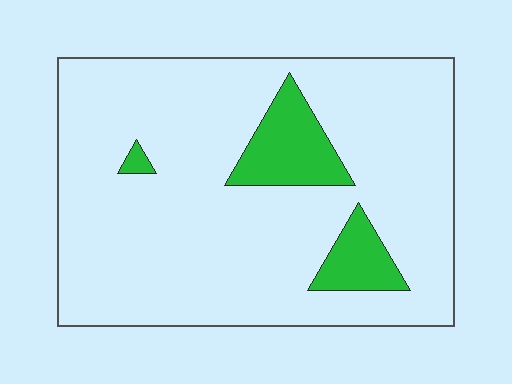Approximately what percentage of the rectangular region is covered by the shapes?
Approximately 10%.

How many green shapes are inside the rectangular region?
3.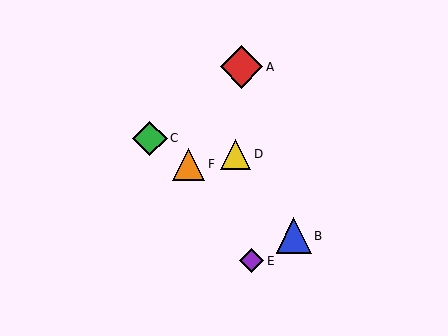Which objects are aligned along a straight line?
Objects B, C, F are aligned along a straight line.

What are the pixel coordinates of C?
Object C is at (150, 138).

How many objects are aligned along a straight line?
3 objects (B, C, F) are aligned along a straight line.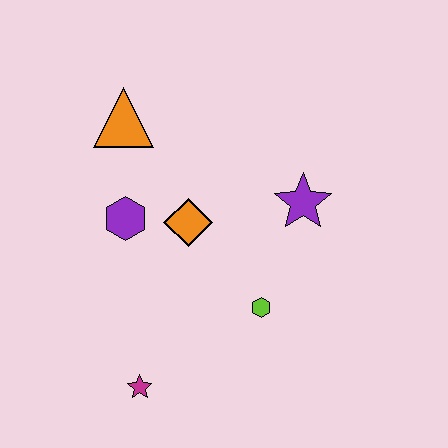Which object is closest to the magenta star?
The lime hexagon is closest to the magenta star.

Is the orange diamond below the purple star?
Yes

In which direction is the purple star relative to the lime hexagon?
The purple star is above the lime hexagon.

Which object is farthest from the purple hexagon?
The purple star is farthest from the purple hexagon.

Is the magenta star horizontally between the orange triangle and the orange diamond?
Yes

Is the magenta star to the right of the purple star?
No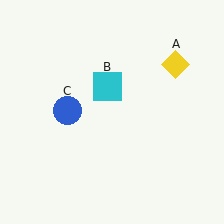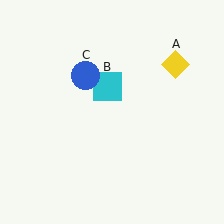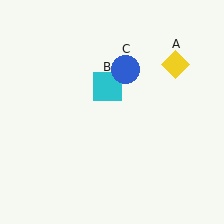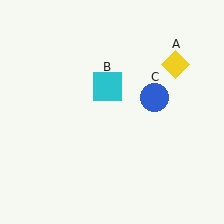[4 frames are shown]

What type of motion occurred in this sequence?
The blue circle (object C) rotated clockwise around the center of the scene.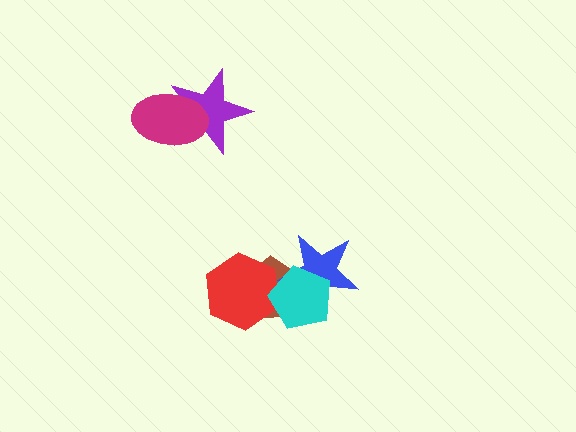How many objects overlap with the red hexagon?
2 objects overlap with the red hexagon.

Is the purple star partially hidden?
Yes, it is partially covered by another shape.